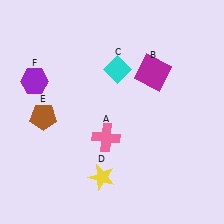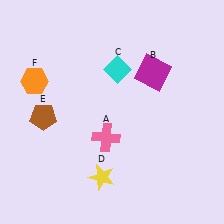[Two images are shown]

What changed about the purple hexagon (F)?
In Image 1, F is purple. In Image 2, it changed to orange.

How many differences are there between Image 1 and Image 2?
There is 1 difference between the two images.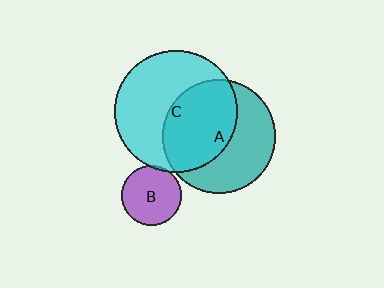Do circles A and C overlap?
Yes.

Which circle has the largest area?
Circle C (cyan).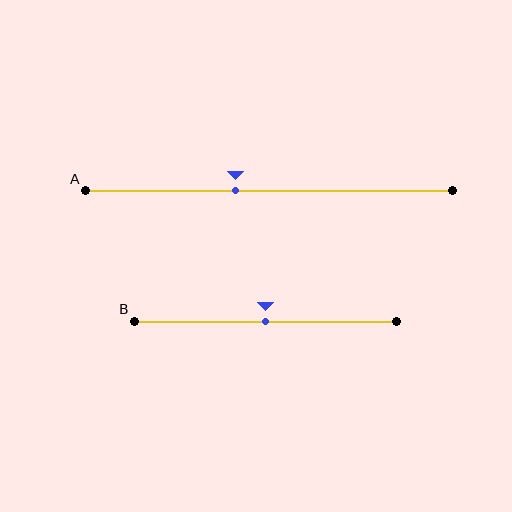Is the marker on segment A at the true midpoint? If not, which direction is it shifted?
No, the marker on segment A is shifted to the left by about 9% of the segment length.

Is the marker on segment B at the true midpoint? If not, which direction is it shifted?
Yes, the marker on segment B is at the true midpoint.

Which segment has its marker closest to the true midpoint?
Segment B has its marker closest to the true midpoint.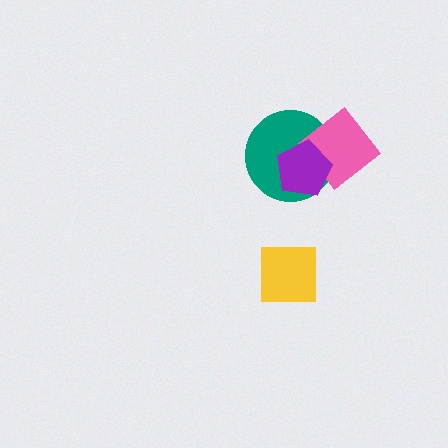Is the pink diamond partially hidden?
Yes, it is partially covered by another shape.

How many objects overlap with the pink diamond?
2 objects overlap with the pink diamond.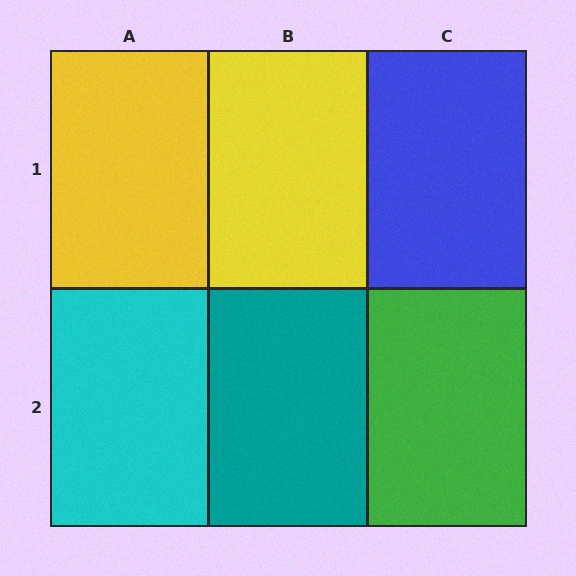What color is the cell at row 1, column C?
Blue.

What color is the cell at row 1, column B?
Yellow.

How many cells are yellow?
2 cells are yellow.